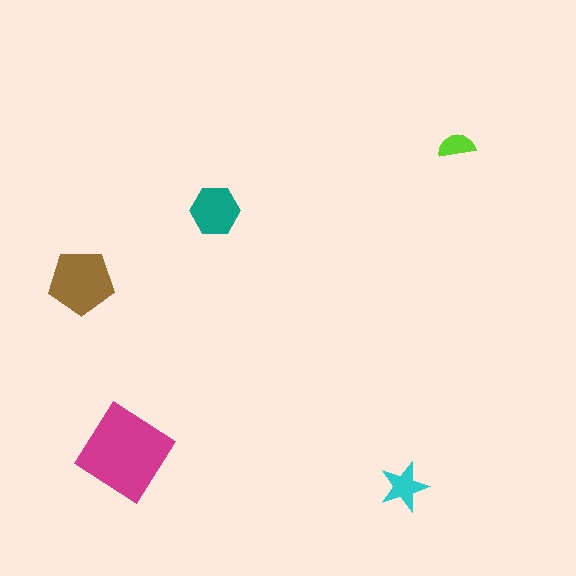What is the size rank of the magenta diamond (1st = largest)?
1st.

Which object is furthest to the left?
The brown pentagon is leftmost.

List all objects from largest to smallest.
The magenta diamond, the brown pentagon, the teal hexagon, the cyan star, the lime semicircle.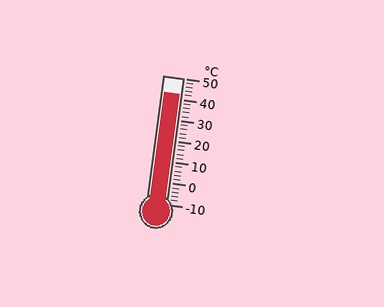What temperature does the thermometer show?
The thermometer shows approximately 42°C.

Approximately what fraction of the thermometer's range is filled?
The thermometer is filled to approximately 85% of its range.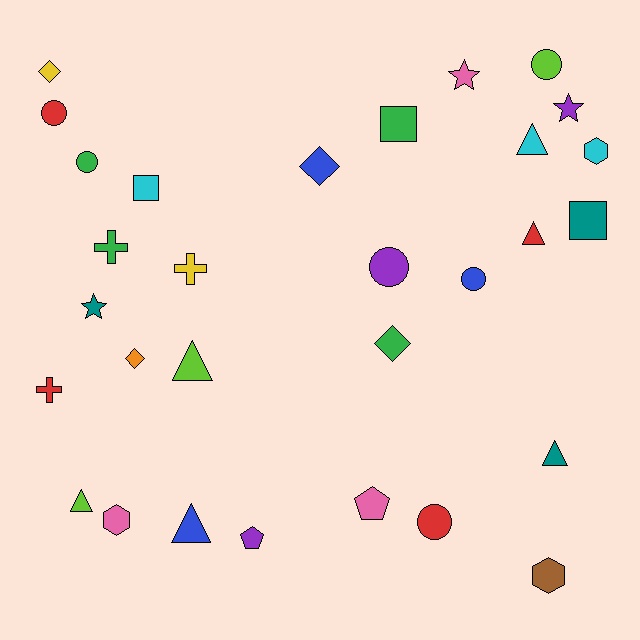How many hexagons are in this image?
There are 3 hexagons.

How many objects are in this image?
There are 30 objects.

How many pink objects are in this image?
There are 3 pink objects.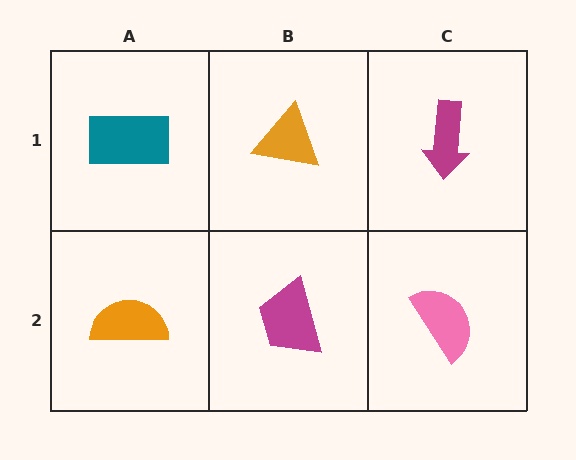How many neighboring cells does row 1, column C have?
2.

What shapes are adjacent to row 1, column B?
A magenta trapezoid (row 2, column B), a teal rectangle (row 1, column A), a magenta arrow (row 1, column C).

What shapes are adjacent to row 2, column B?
An orange triangle (row 1, column B), an orange semicircle (row 2, column A), a pink semicircle (row 2, column C).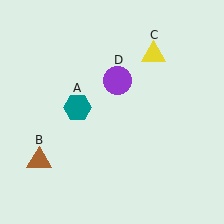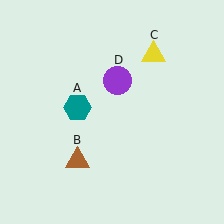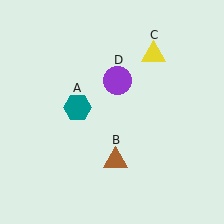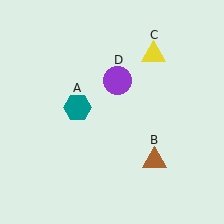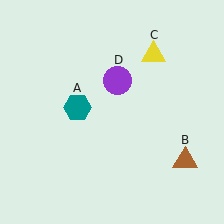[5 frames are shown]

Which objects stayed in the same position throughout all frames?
Teal hexagon (object A) and yellow triangle (object C) and purple circle (object D) remained stationary.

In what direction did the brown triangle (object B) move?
The brown triangle (object B) moved right.